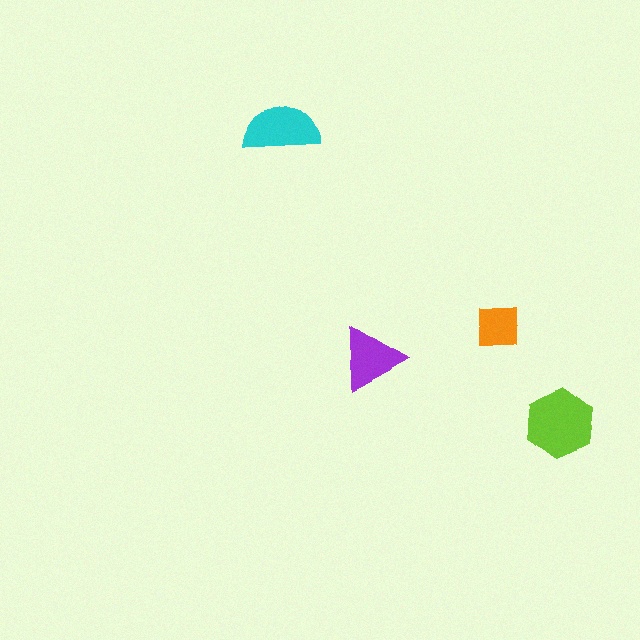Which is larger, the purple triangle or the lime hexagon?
The lime hexagon.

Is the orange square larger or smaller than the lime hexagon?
Smaller.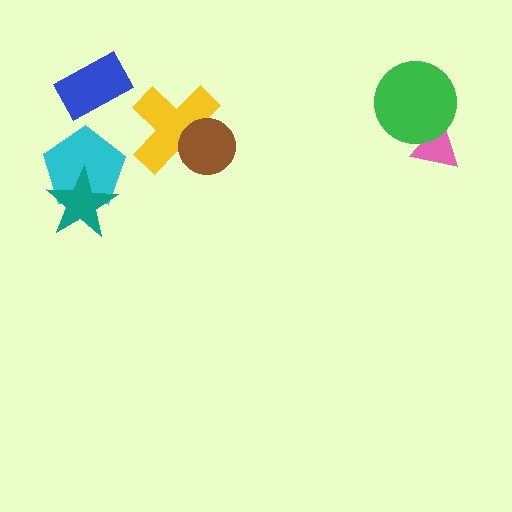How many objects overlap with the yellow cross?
1 object overlaps with the yellow cross.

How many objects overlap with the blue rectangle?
0 objects overlap with the blue rectangle.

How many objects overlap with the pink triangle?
1 object overlaps with the pink triangle.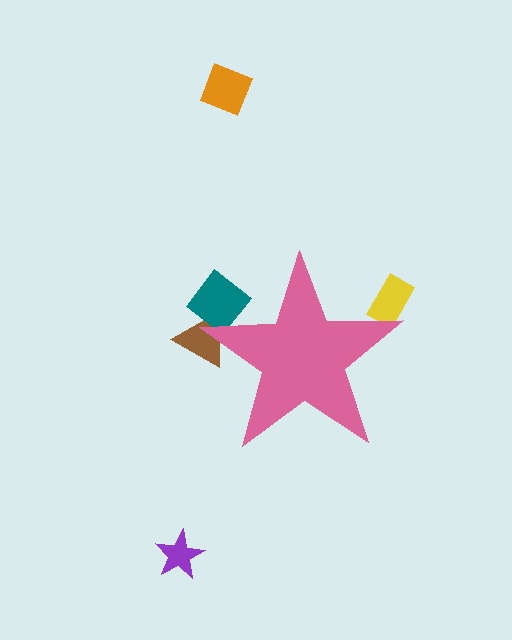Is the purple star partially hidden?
No, the purple star is fully visible.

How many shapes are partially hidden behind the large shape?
3 shapes are partially hidden.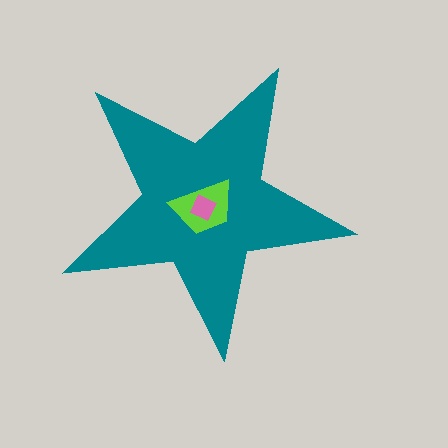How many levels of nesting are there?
3.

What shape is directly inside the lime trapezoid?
The pink diamond.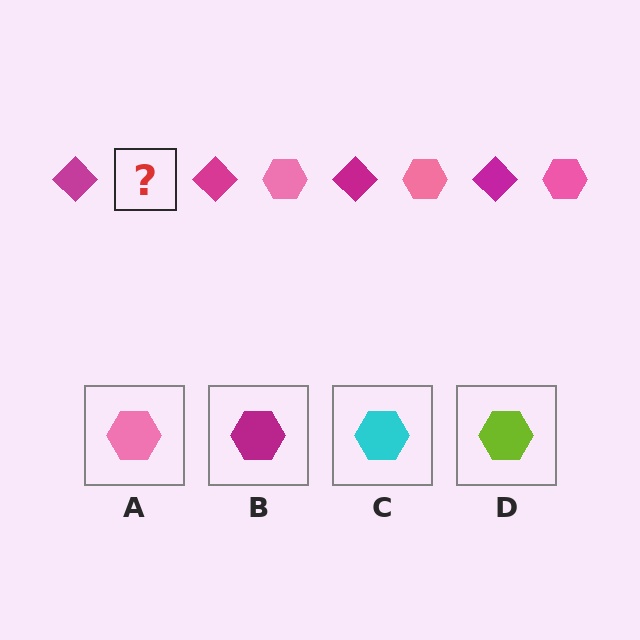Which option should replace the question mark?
Option A.